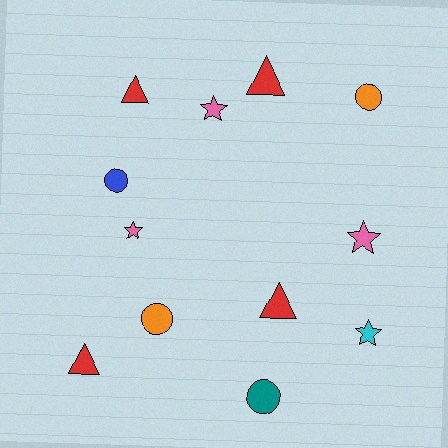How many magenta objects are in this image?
There are no magenta objects.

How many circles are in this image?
There are 4 circles.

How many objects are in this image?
There are 12 objects.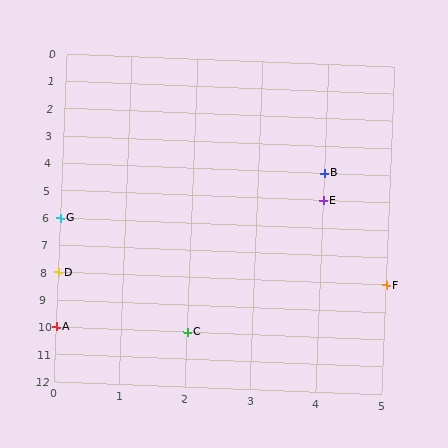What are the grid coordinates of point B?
Point B is at grid coordinates (4, 4).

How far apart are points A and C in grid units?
Points A and C are 2 columns apart.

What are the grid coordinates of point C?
Point C is at grid coordinates (2, 10).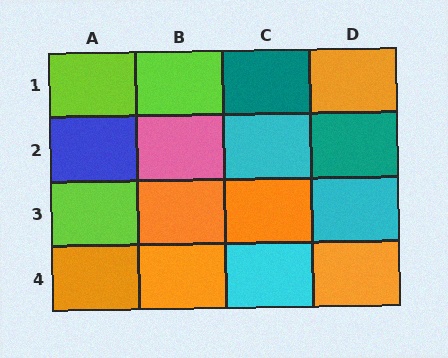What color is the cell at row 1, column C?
Teal.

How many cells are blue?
1 cell is blue.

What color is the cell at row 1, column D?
Orange.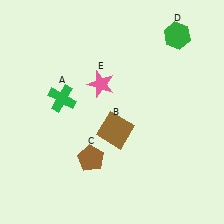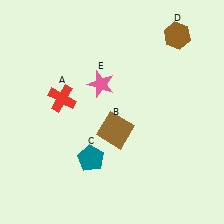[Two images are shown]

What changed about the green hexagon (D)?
In Image 1, D is green. In Image 2, it changed to brown.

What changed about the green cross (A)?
In Image 1, A is green. In Image 2, it changed to red.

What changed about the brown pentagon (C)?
In Image 1, C is brown. In Image 2, it changed to teal.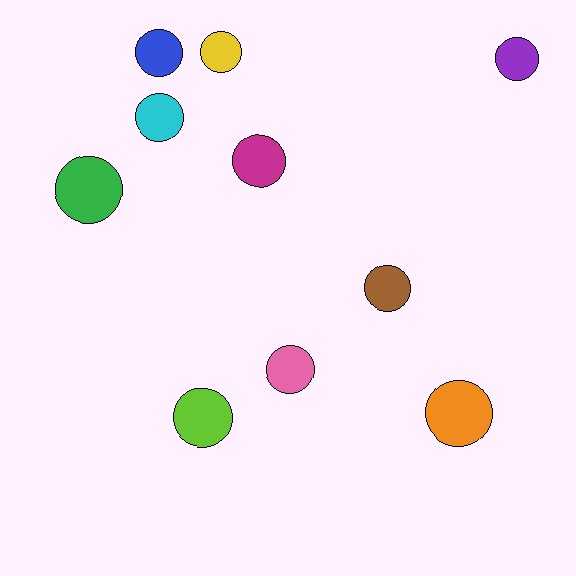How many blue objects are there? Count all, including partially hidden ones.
There is 1 blue object.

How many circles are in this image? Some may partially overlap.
There are 10 circles.